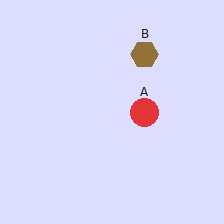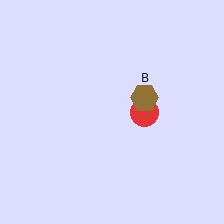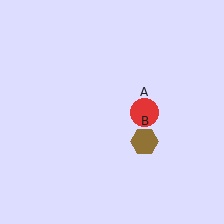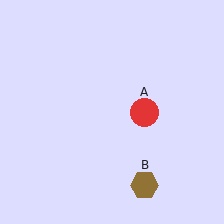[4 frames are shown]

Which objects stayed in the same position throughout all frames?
Red circle (object A) remained stationary.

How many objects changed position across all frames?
1 object changed position: brown hexagon (object B).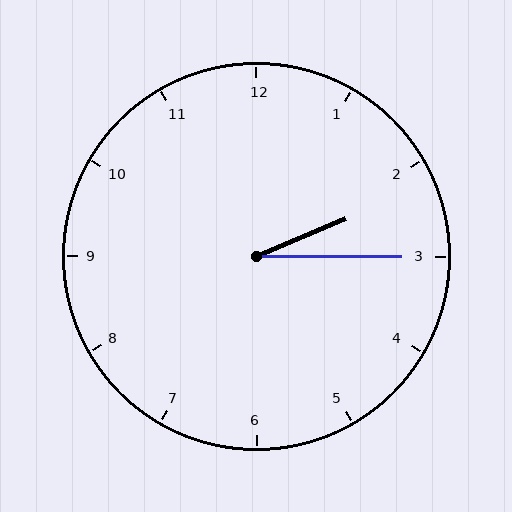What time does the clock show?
2:15.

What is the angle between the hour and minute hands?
Approximately 22 degrees.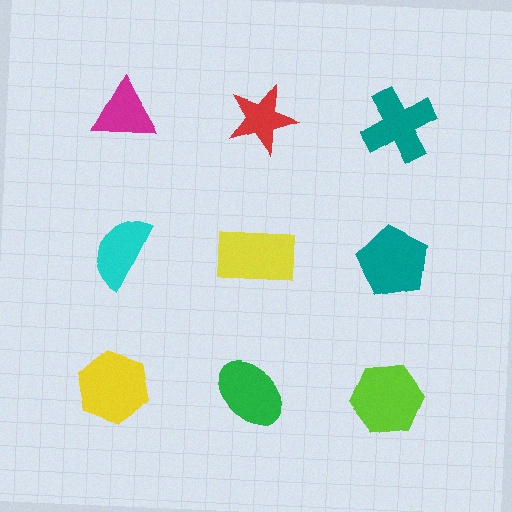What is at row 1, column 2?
A red star.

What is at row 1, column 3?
A teal cross.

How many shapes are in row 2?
3 shapes.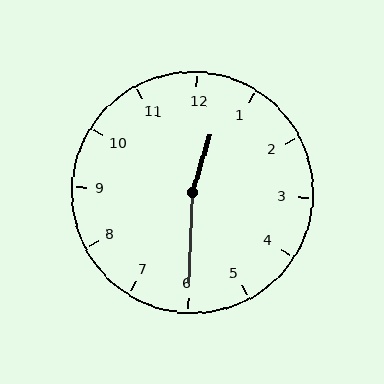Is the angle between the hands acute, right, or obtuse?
It is obtuse.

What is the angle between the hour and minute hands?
Approximately 165 degrees.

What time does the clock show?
12:30.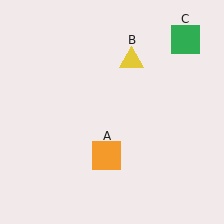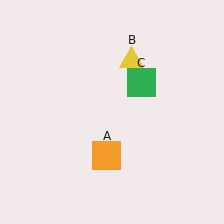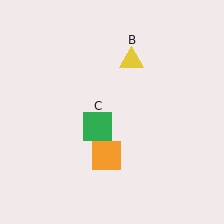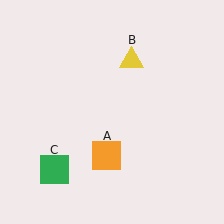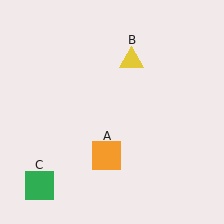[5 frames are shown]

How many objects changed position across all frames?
1 object changed position: green square (object C).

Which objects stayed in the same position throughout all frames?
Orange square (object A) and yellow triangle (object B) remained stationary.